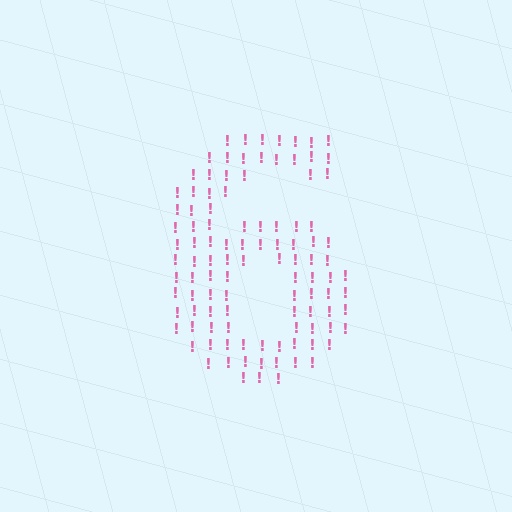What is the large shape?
The large shape is the digit 6.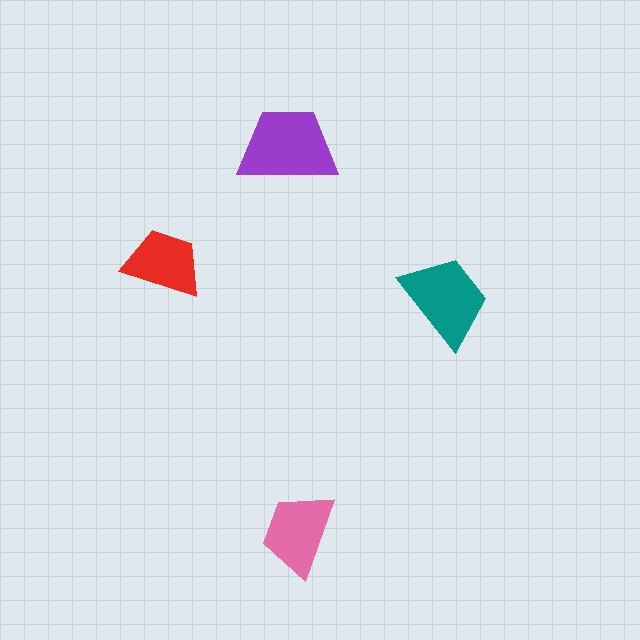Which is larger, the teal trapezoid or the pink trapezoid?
The teal one.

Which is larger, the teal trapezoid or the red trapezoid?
The teal one.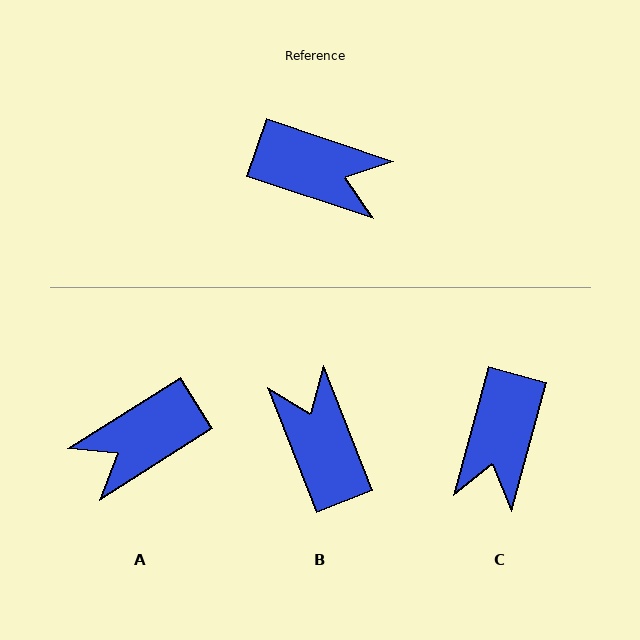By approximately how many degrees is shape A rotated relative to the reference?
Approximately 129 degrees clockwise.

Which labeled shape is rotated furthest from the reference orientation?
B, about 130 degrees away.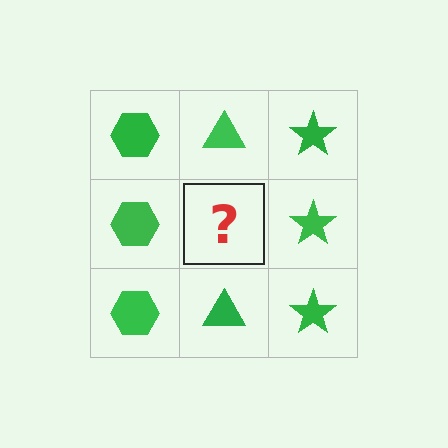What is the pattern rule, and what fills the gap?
The rule is that each column has a consistent shape. The gap should be filled with a green triangle.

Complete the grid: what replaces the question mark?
The question mark should be replaced with a green triangle.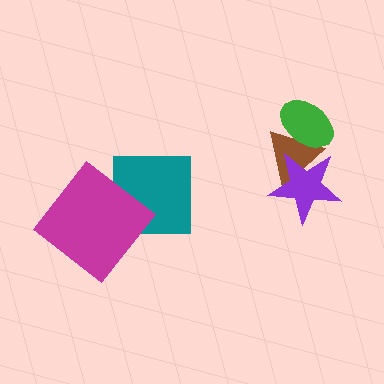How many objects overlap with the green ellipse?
1 object overlaps with the green ellipse.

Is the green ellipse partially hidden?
No, no other shape covers it.